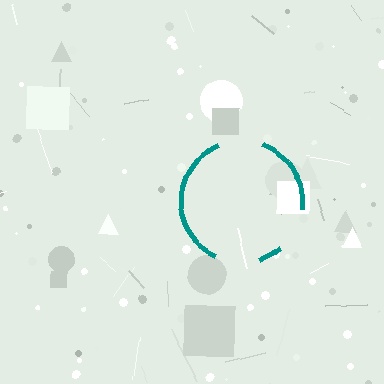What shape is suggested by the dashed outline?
The dashed outline suggests a circle.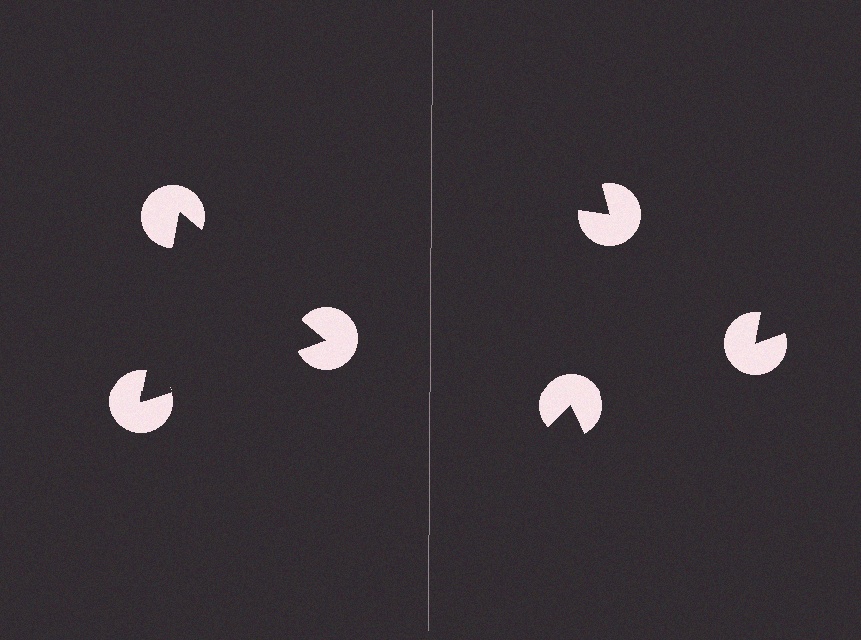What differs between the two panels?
The pac-man discs are positioned identically on both sides; only the wedge orientations differ. On the left they align to a triangle; on the right they are misaligned.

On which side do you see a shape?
An illusory triangle appears on the left side. On the right side the wedge cuts are rotated, so no coherent shape forms.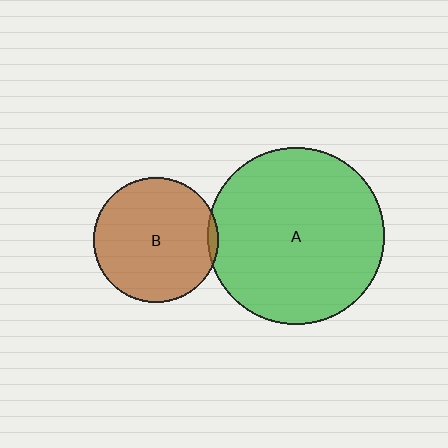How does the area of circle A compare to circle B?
Approximately 2.0 times.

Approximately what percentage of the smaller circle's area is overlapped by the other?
Approximately 5%.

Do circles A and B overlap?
Yes.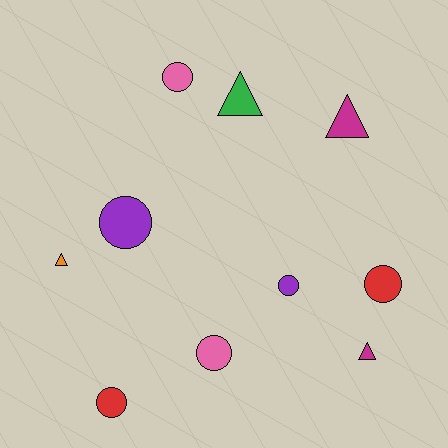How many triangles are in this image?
There are 4 triangles.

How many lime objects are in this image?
There are no lime objects.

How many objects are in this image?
There are 10 objects.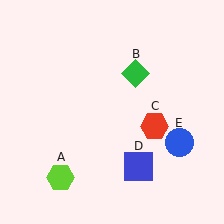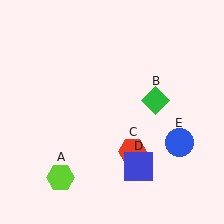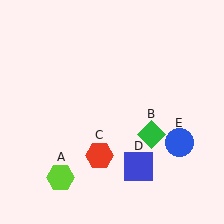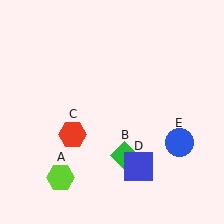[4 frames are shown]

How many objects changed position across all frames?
2 objects changed position: green diamond (object B), red hexagon (object C).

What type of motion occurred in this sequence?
The green diamond (object B), red hexagon (object C) rotated clockwise around the center of the scene.